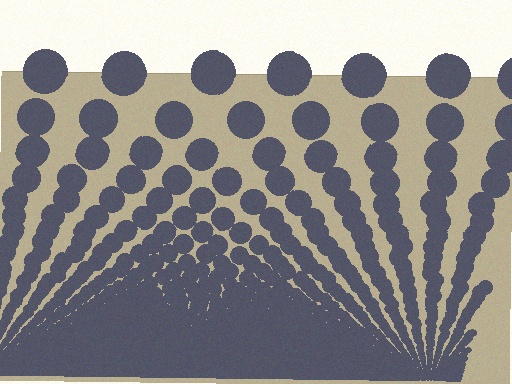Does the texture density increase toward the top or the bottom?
Density increases toward the bottom.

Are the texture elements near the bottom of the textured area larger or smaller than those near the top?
Smaller. The gradient is inverted — elements near the bottom are smaller and denser.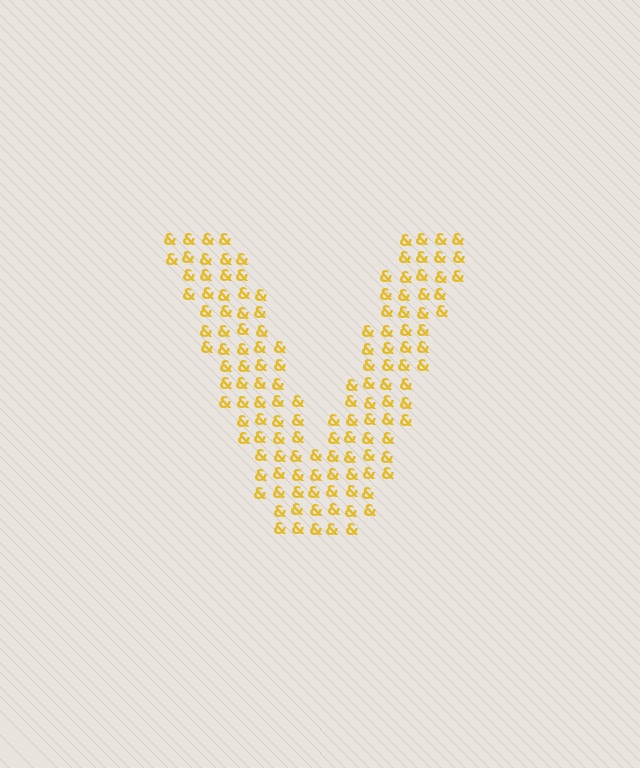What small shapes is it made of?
It is made of small ampersands.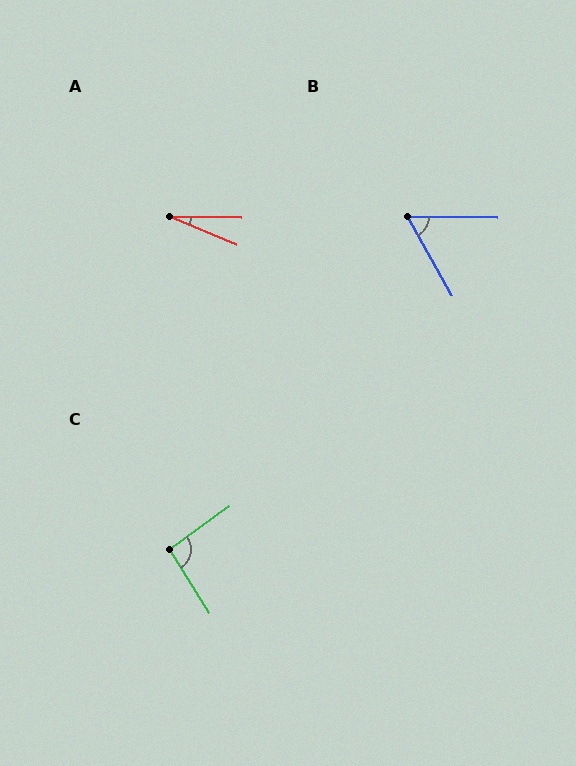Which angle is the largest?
C, at approximately 94 degrees.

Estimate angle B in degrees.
Approximately 60 degrees.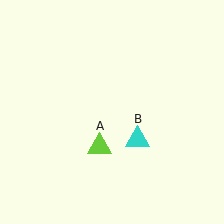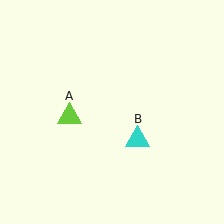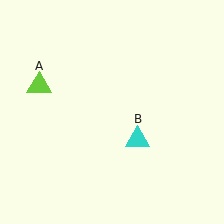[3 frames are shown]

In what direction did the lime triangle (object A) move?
The lime triangle (object A) moved up and to the left.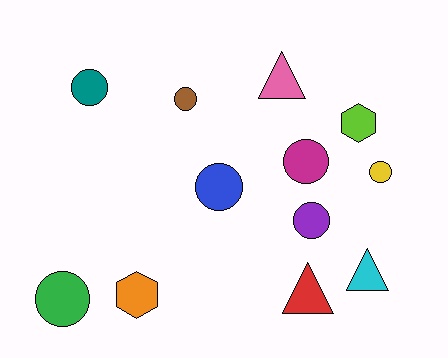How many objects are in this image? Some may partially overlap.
There are 12 objects.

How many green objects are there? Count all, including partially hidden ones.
There is 1 green object.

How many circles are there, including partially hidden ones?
There are 7 circles.